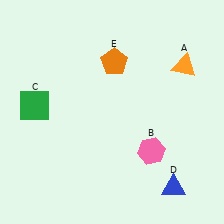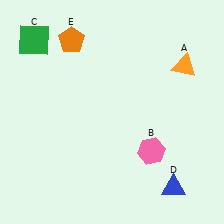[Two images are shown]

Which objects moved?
The objects that moved are: the green square (C), the orange pentagon (E).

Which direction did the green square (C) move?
The green square (C) moved up.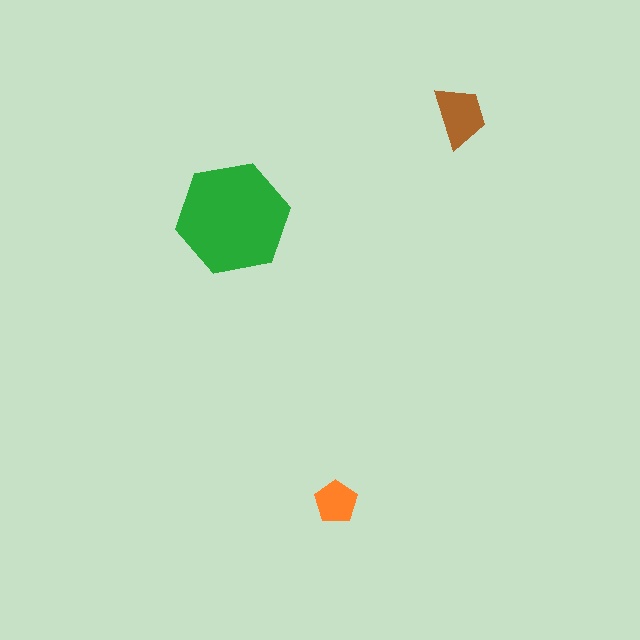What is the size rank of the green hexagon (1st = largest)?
1st.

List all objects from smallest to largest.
The orange pentagon, the brown trapezoid, the green hexagon.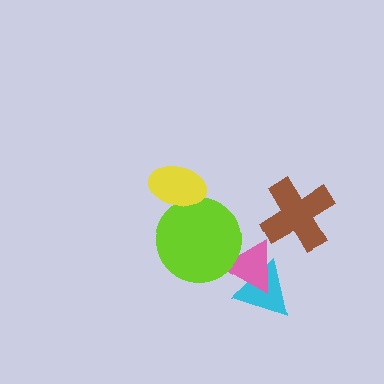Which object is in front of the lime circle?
The yellow ellipse is in front of the lime circle.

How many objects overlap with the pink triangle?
2 objects overlap with the pink triangle.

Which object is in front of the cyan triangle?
The pink triangle is in front of the cyan triangle.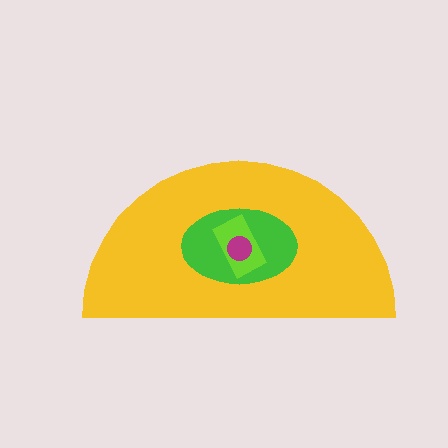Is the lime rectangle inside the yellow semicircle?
Yes.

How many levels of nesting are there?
4.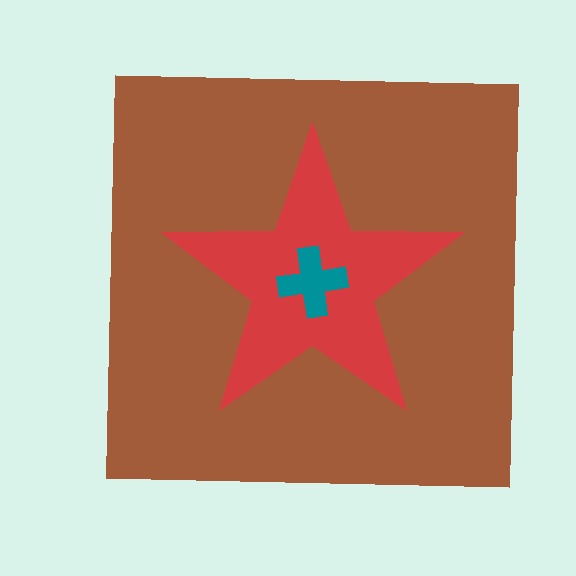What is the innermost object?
The teal cross.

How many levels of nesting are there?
3.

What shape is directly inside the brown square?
The red star.